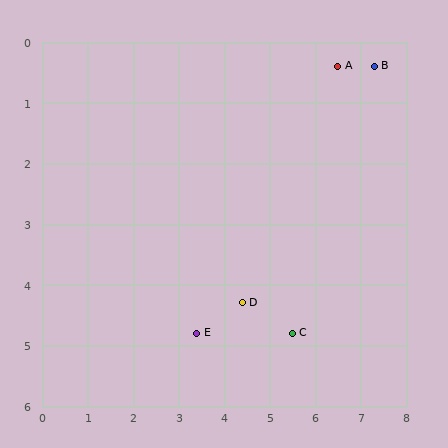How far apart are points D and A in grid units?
Points D and A are about 4.4 grid units apart.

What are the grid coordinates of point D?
Point D is at approximately (4.4, 4.3).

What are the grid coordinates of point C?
Point C is at approximately (5.5, 4.8).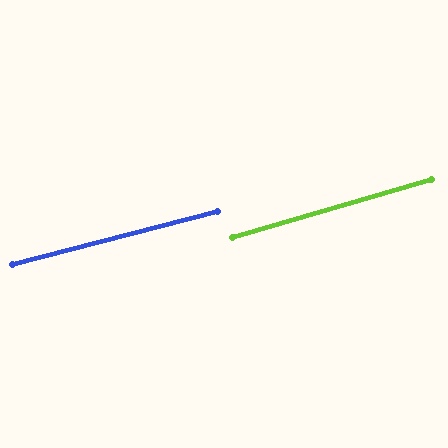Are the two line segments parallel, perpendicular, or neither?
Parallel — their directions differ by only 1.7°.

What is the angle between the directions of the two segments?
Approximately 2 degrees.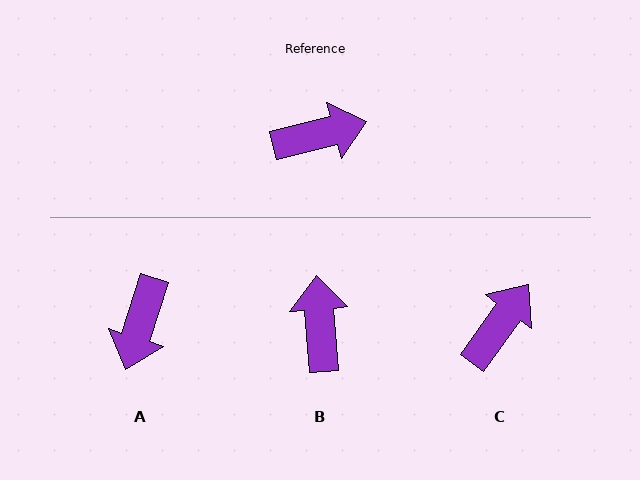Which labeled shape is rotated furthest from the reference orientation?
A, about 122 degrees away.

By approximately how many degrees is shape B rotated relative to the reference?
Approximately 80 degrees counter-clockwise.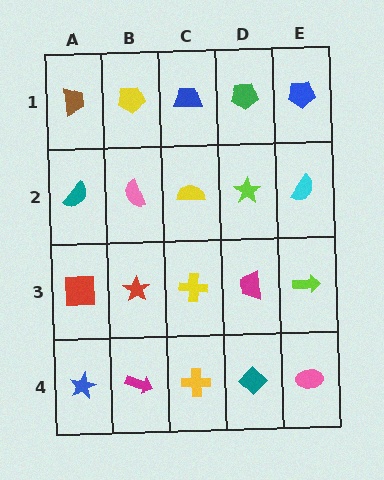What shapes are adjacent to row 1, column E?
A cyan semicircle (row 2, column E), a green pentagon (row 1, column D).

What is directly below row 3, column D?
A teal diamond.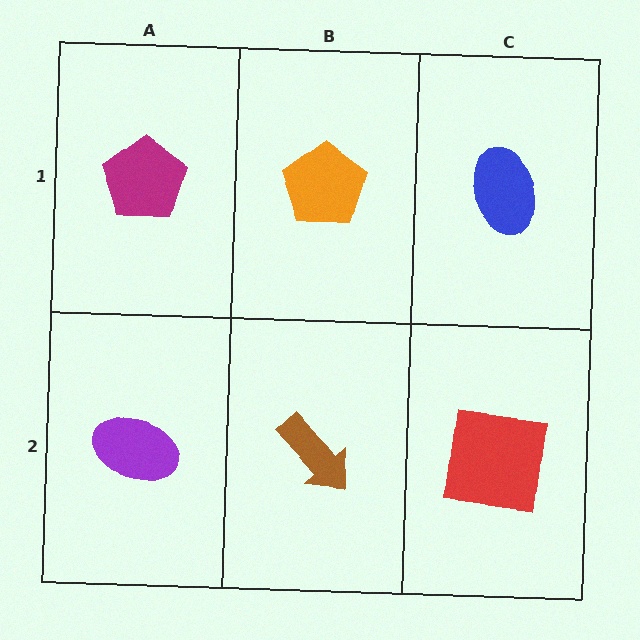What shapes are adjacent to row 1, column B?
A brown arrow (row 2, column B), a magenta pentagon (row 1, column A), a blue ellipse (row 1, column C).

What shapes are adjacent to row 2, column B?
An orange pentagon (row 1, column B), a purple ellipse (row 2, column A), a red square (row 2, column C).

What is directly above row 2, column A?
A magenta pentagon.